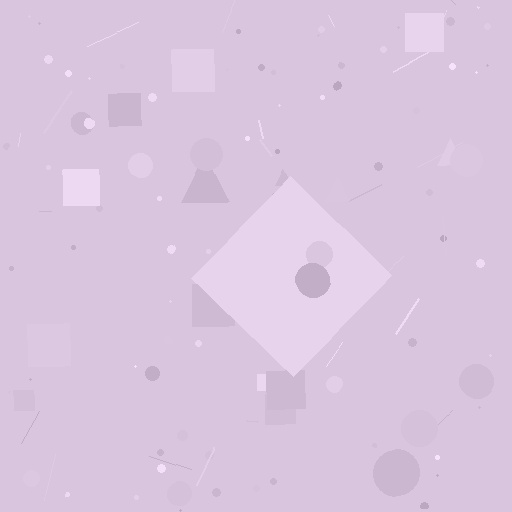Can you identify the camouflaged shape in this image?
The camouflaged shape is a diamond.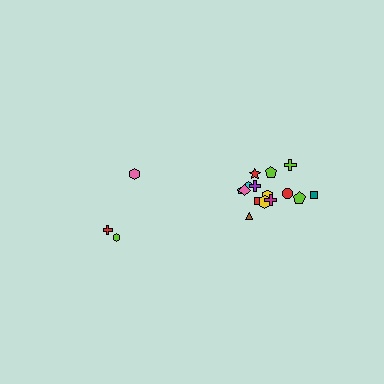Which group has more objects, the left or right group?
The right group.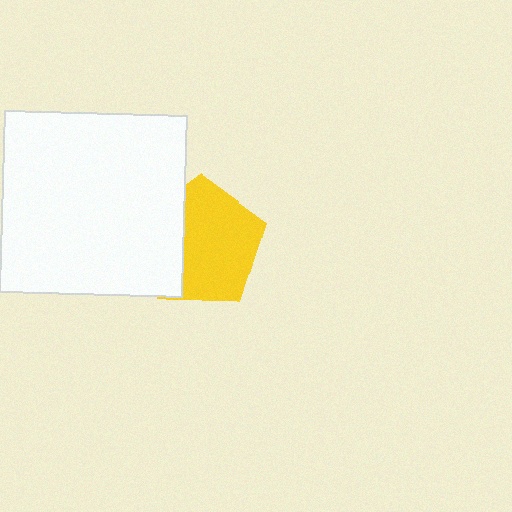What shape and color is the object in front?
The object in front is a white square.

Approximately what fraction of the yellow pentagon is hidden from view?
Roughly 33% of the yellow pentagon is hidden behind the white square.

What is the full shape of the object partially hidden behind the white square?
The partially hidden object is a yellow pentagon.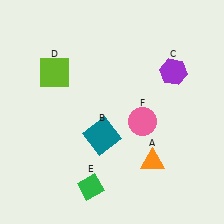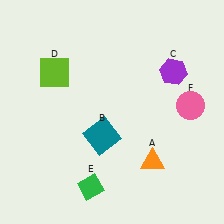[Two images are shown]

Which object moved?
The pink circle (F) moved right.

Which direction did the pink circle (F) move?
The pink circle (F) moved right.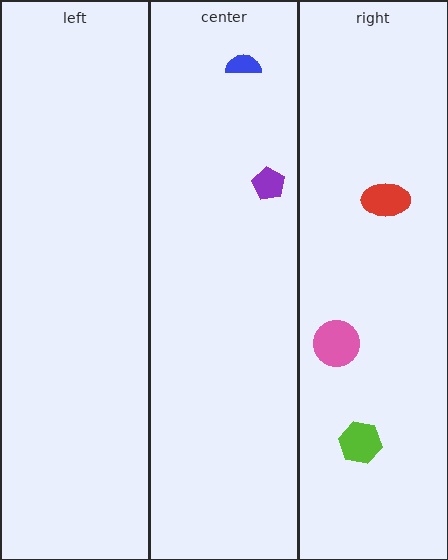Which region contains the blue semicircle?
The center region.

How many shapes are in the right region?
3.